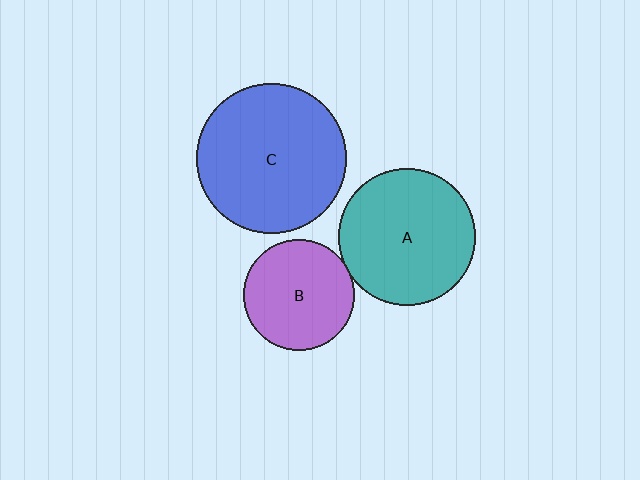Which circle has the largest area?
Circle C (blue).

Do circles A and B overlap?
Yes.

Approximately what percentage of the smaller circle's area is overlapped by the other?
Approximately 5%.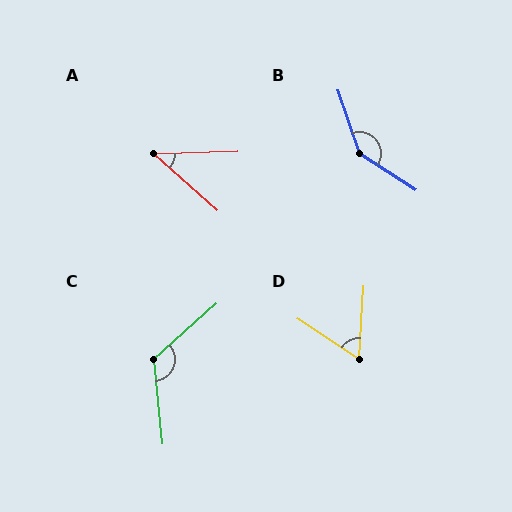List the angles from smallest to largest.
A (43°), D (61°), C (125°), B (141°).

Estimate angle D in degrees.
Approximately 61 degrees.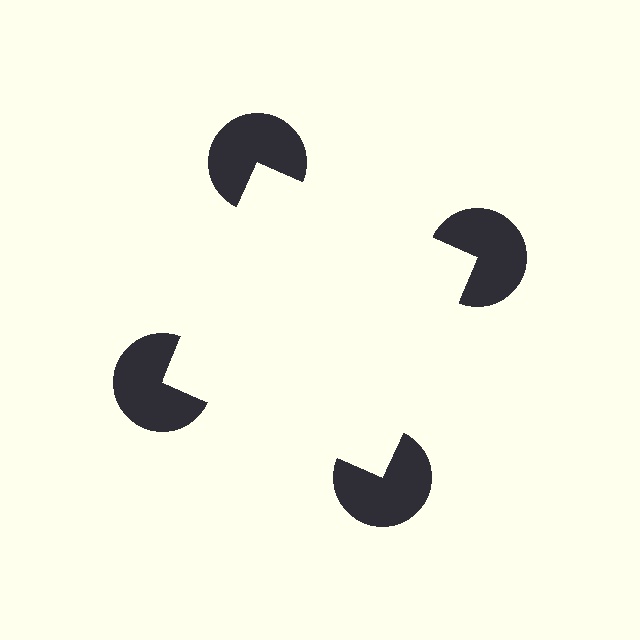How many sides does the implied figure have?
4 sides.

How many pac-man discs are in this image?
There are 4 — one at each vertex of the illusory square.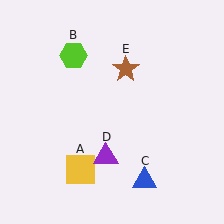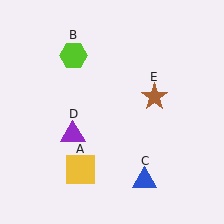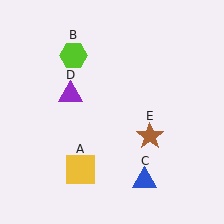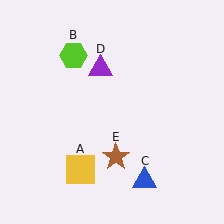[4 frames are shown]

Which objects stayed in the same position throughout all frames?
Yellow square (object A) and lime hexagon (object B) and blue triangle (object C) remained stationary.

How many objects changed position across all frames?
2 objects changed position: purple triangle (object D), brown star (object E).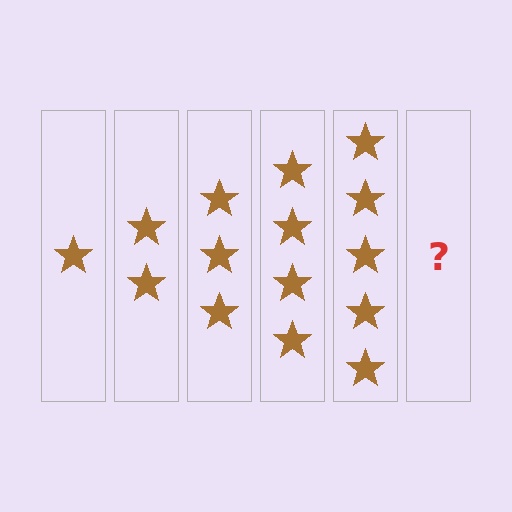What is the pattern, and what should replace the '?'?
The pattern is that each step adds one more star. The '?' should be 6 stars.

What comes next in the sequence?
The next element should be 6 stars.